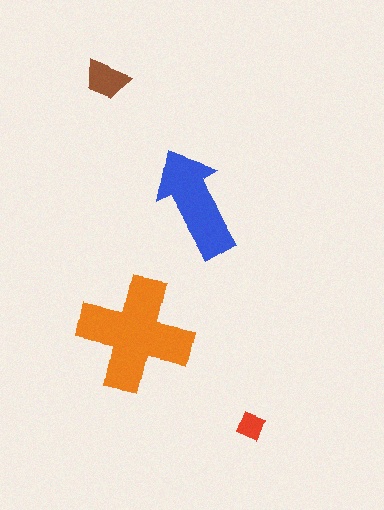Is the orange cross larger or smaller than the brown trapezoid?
Larger.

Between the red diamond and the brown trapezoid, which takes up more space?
The brown trapezoid.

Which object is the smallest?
The red diamond.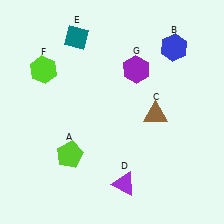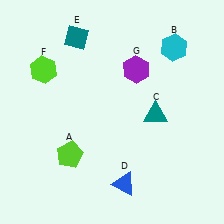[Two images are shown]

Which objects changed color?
B changed from blue to cyan. C changed from brown to teal. D changed from purple to blue.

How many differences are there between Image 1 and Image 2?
There are 3 differences between the two images.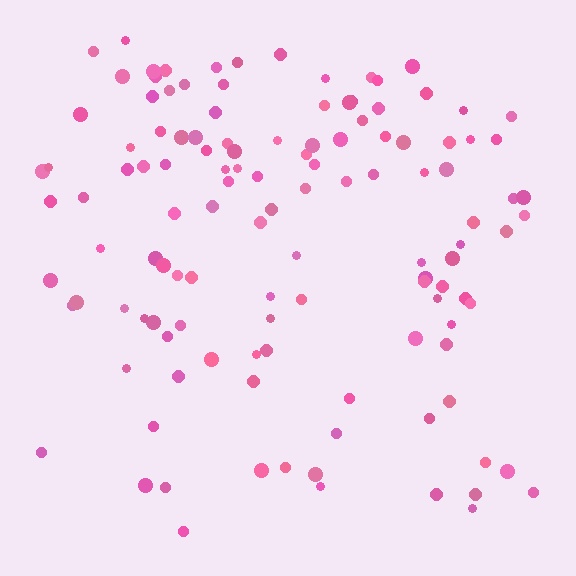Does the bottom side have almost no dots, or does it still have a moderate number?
Still a moderate number, just noticeably fewer than the top.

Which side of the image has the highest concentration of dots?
The top.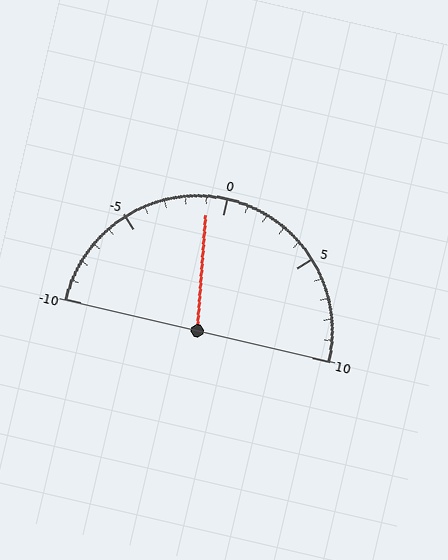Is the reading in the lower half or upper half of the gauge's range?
The reading is in the lower half of the range (-10 to 10).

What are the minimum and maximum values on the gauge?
The gauge ranges from -10 to 10.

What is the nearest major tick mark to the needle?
The nearest major tick mark is 0.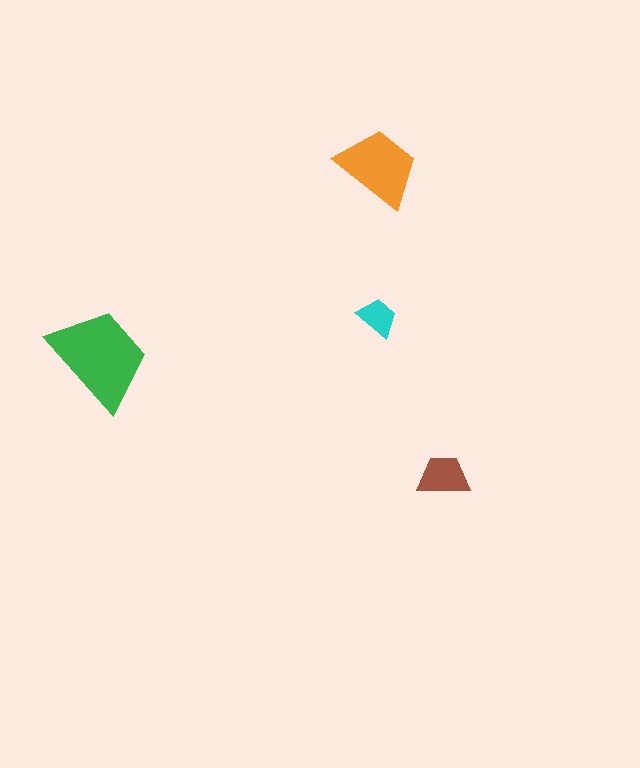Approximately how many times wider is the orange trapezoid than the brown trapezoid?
About 1.5 times wider.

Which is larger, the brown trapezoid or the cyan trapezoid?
The brown one.